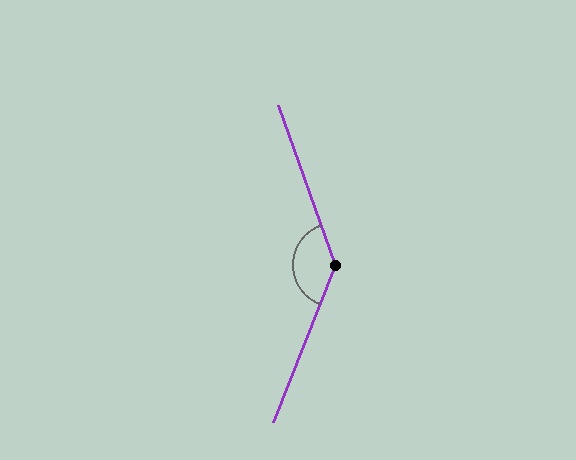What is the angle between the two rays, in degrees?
Approximately 139 degrees.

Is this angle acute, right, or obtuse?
It is obtuse.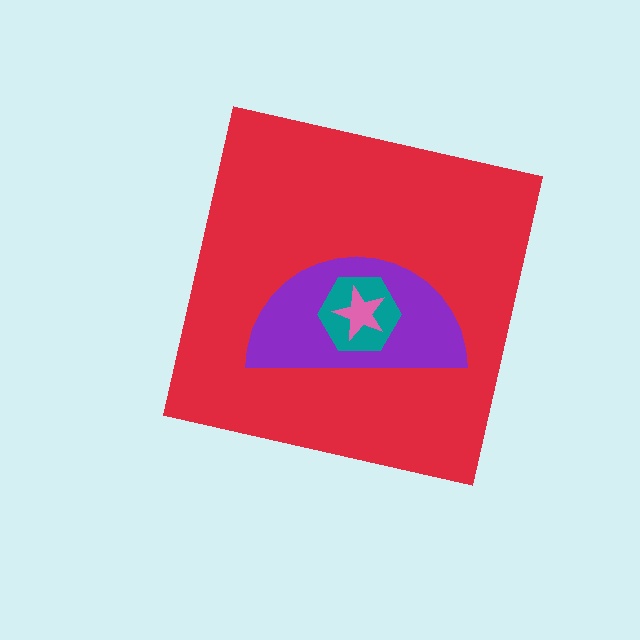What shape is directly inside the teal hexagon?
The pink star.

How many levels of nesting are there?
4.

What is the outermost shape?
The red square.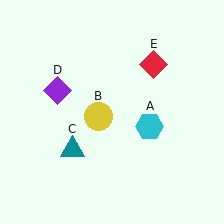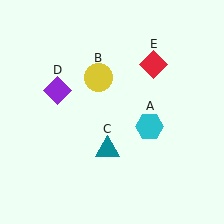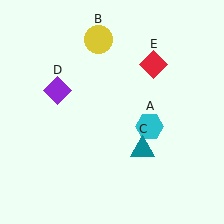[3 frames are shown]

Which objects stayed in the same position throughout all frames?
Cyan hexagon (object A) and purple diamond (object D) and red diamond (object E) remained stationary.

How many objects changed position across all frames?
2 objects changed position: yellow circle (object B), teal triangle (object C).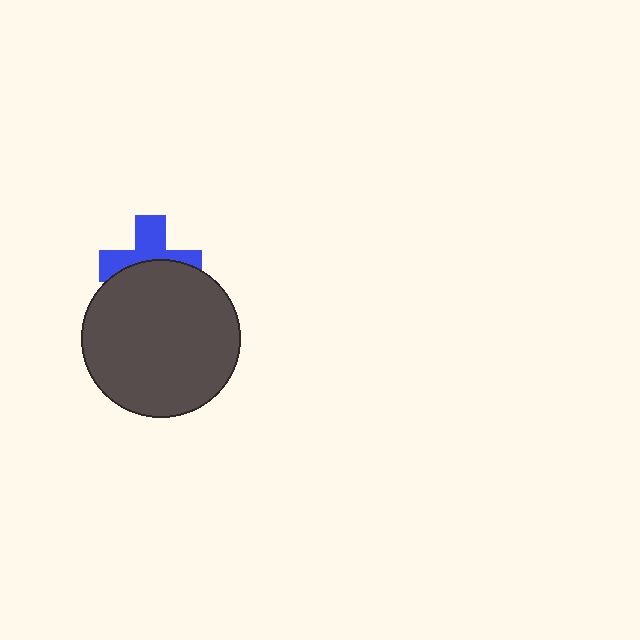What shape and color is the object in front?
The object in front is a dark gray circle.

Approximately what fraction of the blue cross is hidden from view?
Roughly 50% of the blue cross is hidden behind the dark gray circle.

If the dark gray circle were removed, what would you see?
You would see the complete blue cross.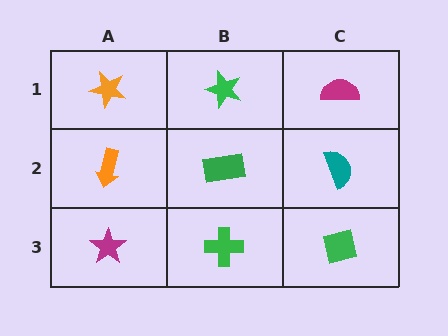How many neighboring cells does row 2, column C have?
3.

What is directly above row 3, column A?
An orange arrow.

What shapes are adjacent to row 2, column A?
An orange star (row 1, column A), a magenta star (row 3, column A), a green rectangle (row 2, column B).